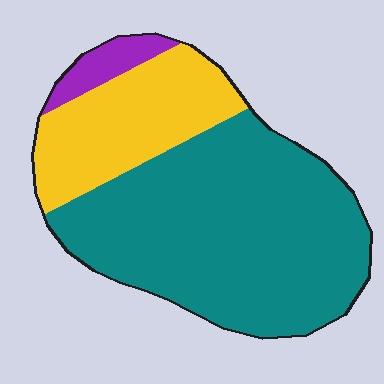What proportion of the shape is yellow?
Yellow covers 27% of the shape.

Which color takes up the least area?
Purple, at roughly 5%.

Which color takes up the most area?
Teal, at roughly 65%.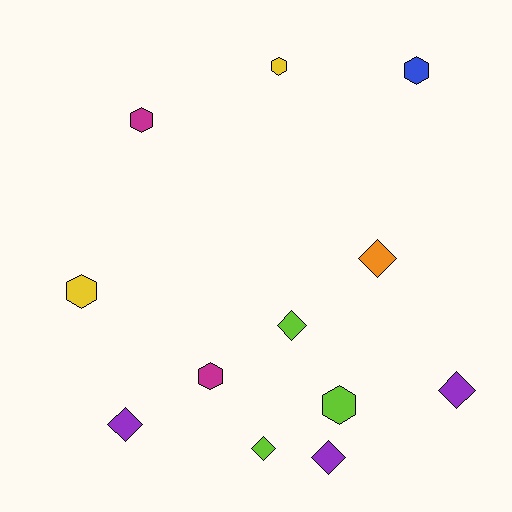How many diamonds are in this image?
There are 6 diamonds.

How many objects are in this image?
There are 12 objects.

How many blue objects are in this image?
There is 1 blue object.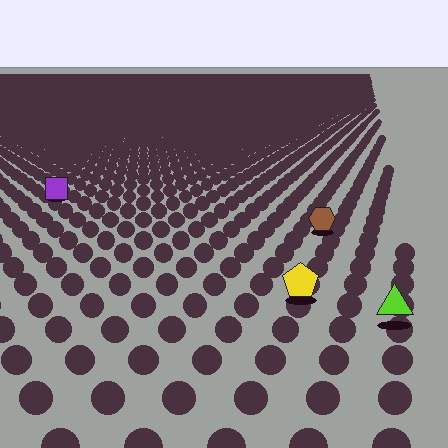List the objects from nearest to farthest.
From nearest to farthest: the lime triangle, the yellow pentagon, the brown hexagon, the purple square.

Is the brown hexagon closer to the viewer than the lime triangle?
No. The lime triangle is closer — you can tell from the texture gradient: the ground texture is coarser near it.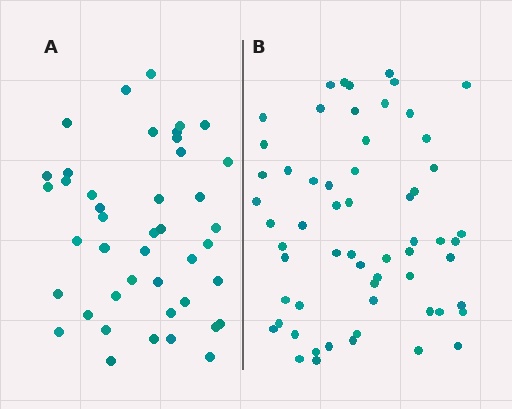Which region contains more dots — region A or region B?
Region B (the right region) has more dots.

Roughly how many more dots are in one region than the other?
Region B has approximately 15 more dots than region A.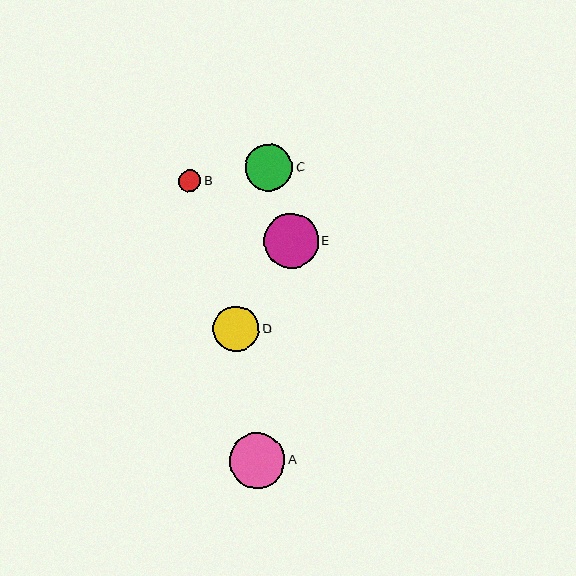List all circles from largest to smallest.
From largest to smallest: A, E, C, D, B.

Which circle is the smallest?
Circle B is the smallest with a size of approximately 22 pixels.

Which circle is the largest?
Circle A is the largest with a size of approximately 56 pixels.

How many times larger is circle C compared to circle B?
Circle C is approximately 2.1 times the size of circle B.